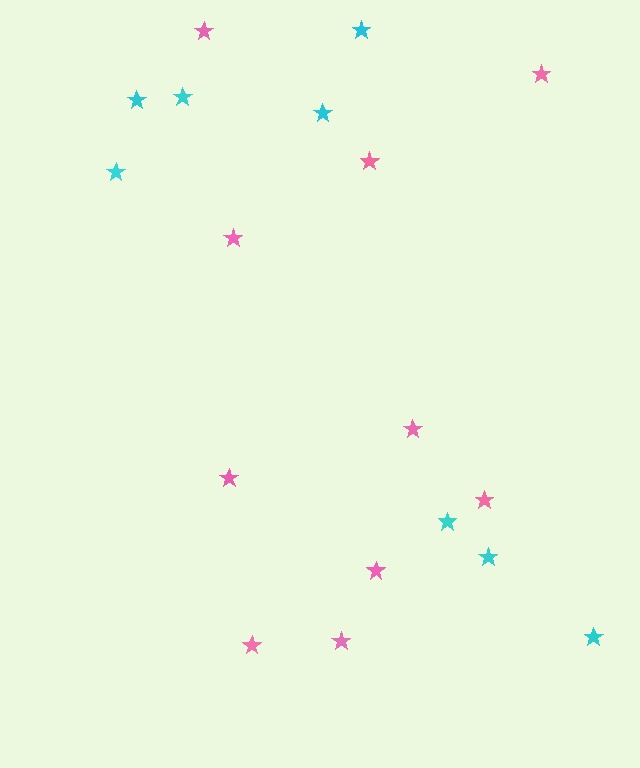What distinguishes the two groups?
There are 2 groups: one group of pink stars (10) and one group of cyan stars (8).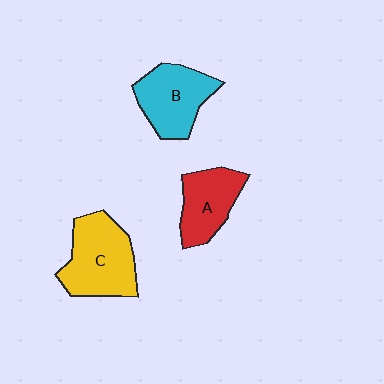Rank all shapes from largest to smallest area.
From largest to smallest: C (yellow), B (cyan), A (red).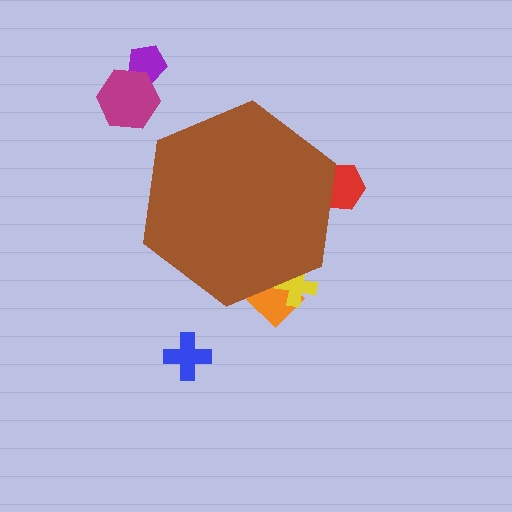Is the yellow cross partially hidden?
Yes, the yellow cross is partially hidden behind the brown hexagon.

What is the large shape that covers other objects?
A brown hexagon.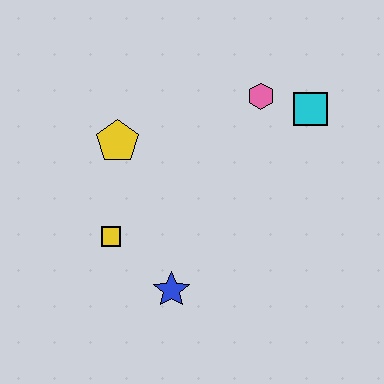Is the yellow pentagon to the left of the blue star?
Yes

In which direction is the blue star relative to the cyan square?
The blue star is below the cyan square.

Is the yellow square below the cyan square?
Yes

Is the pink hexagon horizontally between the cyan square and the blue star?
Yes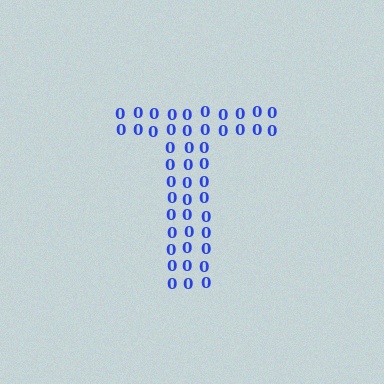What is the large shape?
The large shape is the letter T.